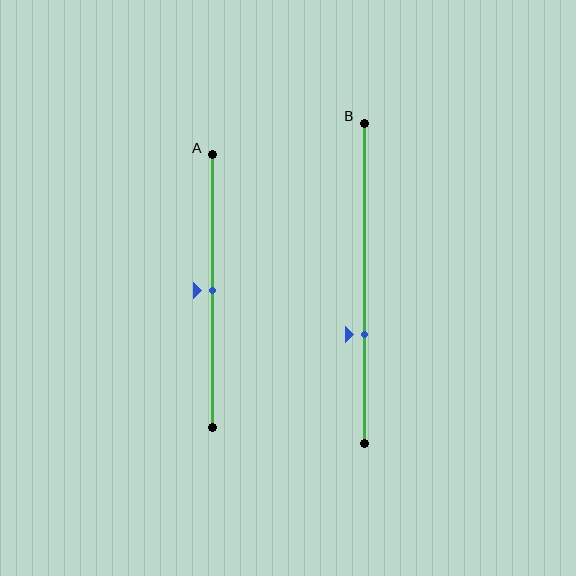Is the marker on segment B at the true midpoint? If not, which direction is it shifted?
No, the marker on segment B is shifted downward by about 16% of the segment length.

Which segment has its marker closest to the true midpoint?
Segment A has its marker closest to the true midpoint.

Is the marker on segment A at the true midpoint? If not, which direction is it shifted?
Yes, the marker on segment A is at the true midpoint.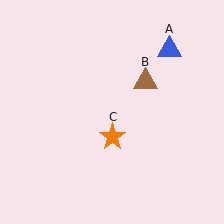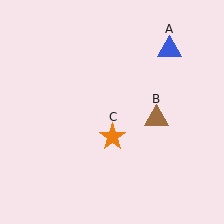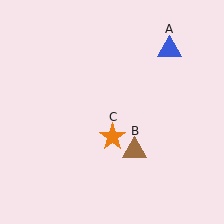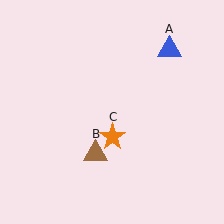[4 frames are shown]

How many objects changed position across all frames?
1 object changed position: brown triangle (object B).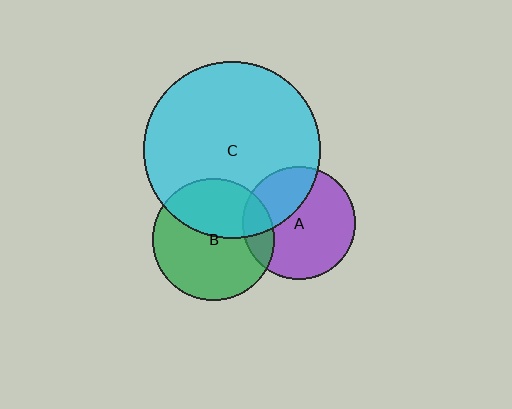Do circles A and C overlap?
Yes.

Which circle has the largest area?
Circle C (cyan).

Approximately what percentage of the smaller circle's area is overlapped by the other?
Approximately 30%.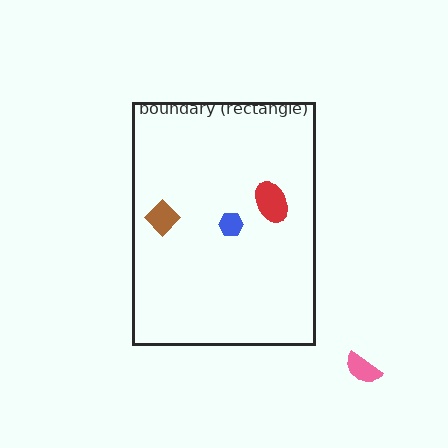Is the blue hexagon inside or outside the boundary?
Inside.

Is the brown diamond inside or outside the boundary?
Inside.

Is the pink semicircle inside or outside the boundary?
Outside.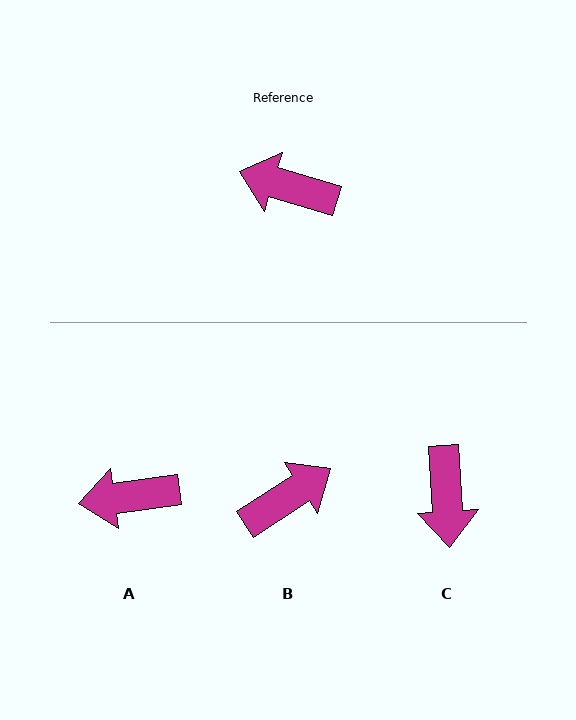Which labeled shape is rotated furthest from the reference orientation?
B, about 130 degrees away.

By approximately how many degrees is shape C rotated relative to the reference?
Approximately 110 degrees counter-clockwise.